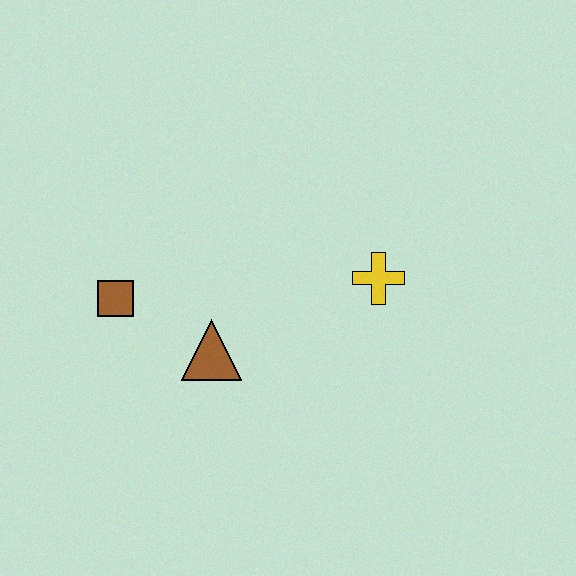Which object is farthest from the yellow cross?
The brown square is farthest from the yellow cross.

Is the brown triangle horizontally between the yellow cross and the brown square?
Yes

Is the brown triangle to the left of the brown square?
No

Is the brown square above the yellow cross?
No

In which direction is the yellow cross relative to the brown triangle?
The yellow cross is to the right of the brown triangle.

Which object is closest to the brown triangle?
The brown square is closest to the brown triangle.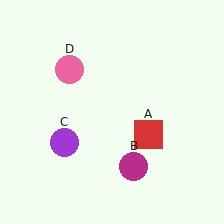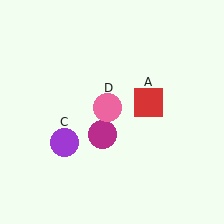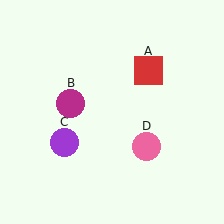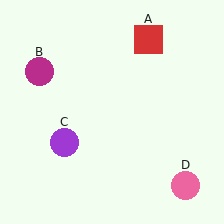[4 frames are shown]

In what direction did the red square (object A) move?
The red square (object A) moved up.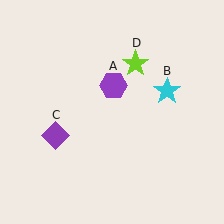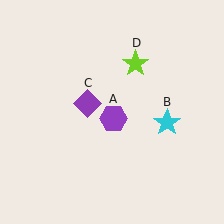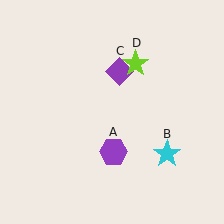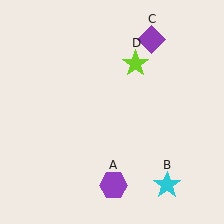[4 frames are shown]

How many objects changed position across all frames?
3 objects changed position: purple hexagon (object A), cyan star (object B), purple diamond (object C).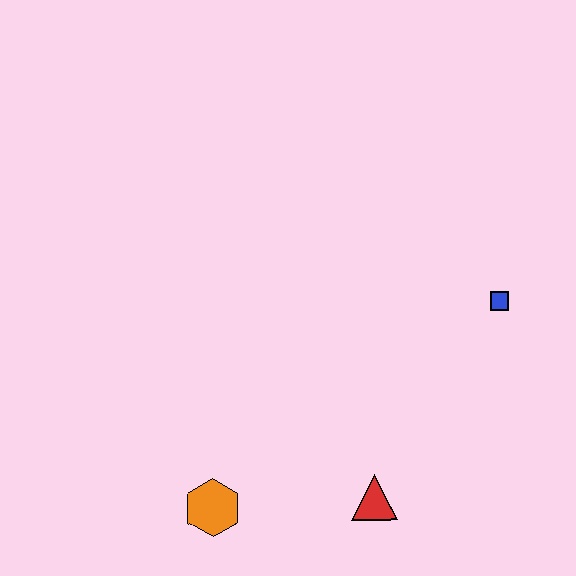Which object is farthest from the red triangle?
The blue square is farthest from the red triangle.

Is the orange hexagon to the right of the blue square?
No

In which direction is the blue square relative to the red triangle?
The blue square is above the red triangle.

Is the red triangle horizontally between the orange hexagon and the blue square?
Yes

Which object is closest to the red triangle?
The orange hexagon is closest to the red triangle.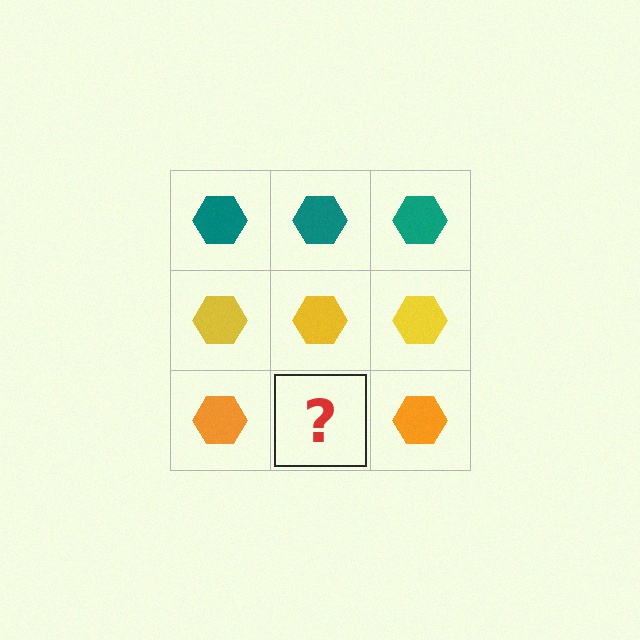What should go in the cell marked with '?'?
The missing cell should contain an orange hexagon.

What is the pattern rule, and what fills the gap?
The rule is that each row has a consistent color. The gap should be filled with an orange hexagon.